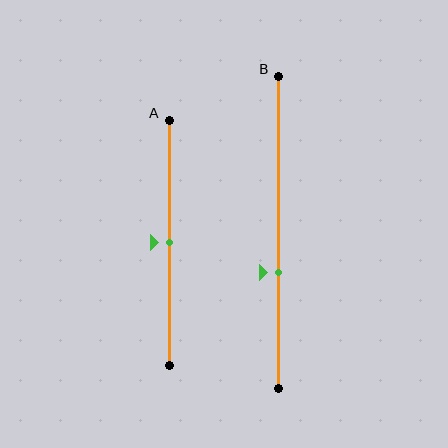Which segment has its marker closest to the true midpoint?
Segment A has its marker closest to the true midpoint.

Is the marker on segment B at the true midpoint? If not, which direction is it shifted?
No, the marker on segment B is shifted downward by about 13% of the segment length.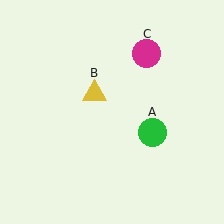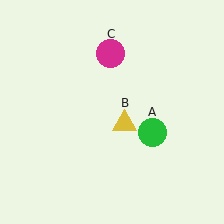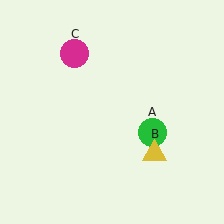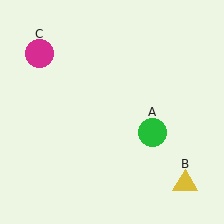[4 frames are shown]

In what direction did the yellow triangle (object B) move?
The yellow triangle (object B) moved down and to the right.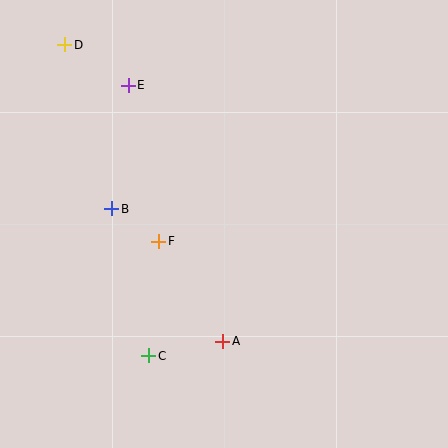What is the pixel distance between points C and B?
The distance between C and B is 152 pixels.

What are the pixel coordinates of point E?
Point E is at (128, 85).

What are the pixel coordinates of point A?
Point A is at (223, 341).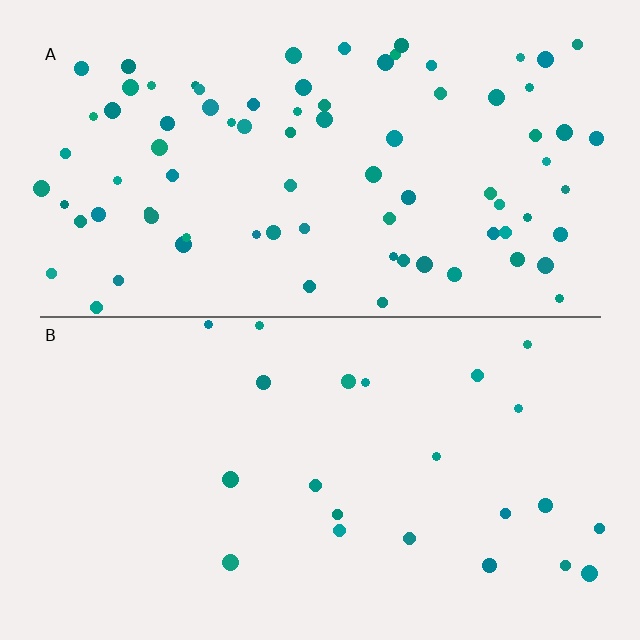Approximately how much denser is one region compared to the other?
Approximately 3.6× — region A over region B.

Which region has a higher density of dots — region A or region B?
A (the top).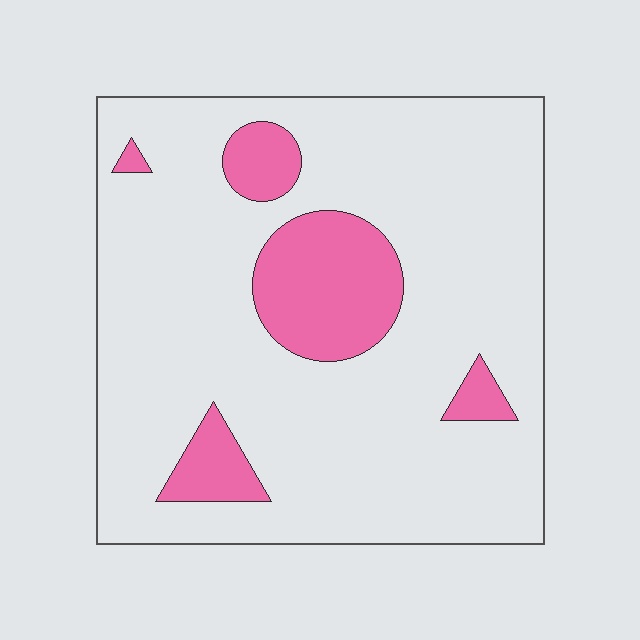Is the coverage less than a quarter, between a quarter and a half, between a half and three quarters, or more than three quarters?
Less than a quarter.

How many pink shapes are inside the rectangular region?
5.